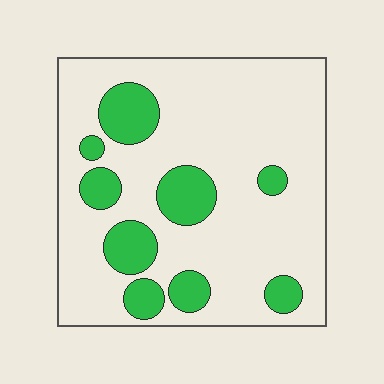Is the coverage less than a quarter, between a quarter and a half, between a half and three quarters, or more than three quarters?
Less than a quarter.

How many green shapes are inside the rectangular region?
9.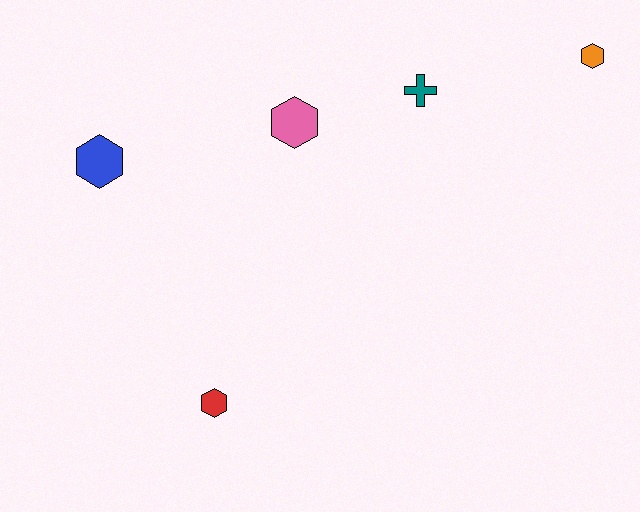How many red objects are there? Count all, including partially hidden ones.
There is 1 red object.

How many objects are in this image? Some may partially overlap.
There are 5 objects.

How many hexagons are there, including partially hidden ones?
There are 4 hexagons.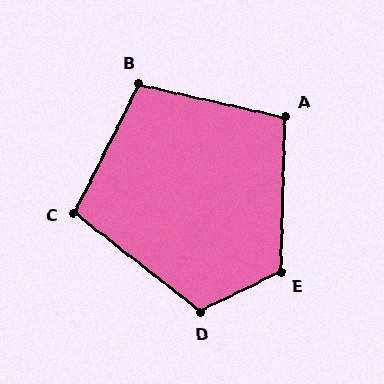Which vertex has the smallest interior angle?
A, at approximately 101 degrees.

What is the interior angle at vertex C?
Approximately 101 degrees (obtuse).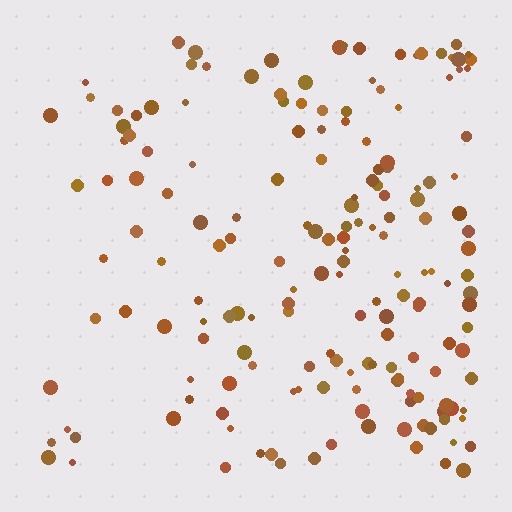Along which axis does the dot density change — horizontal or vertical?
Horizontal.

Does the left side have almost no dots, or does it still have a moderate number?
Still a moderate number, just noticeably fewer than the right.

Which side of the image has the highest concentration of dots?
The right.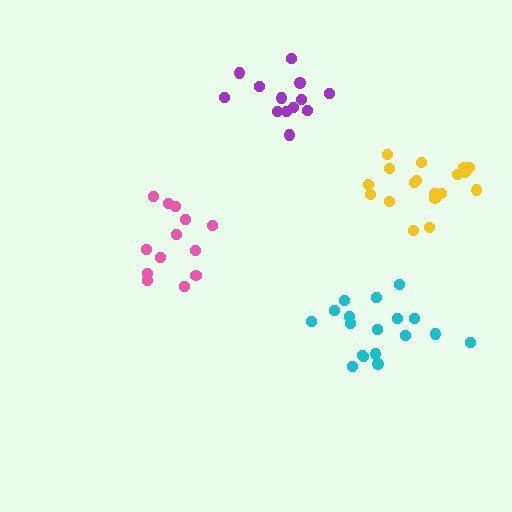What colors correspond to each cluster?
The clusters are colored: pink, purple, cyan, yellow.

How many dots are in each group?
Group 1: 13 dots, Group 2: 13 dots, Group 3: 18 dots, Group 4: 18 dots (62 total).